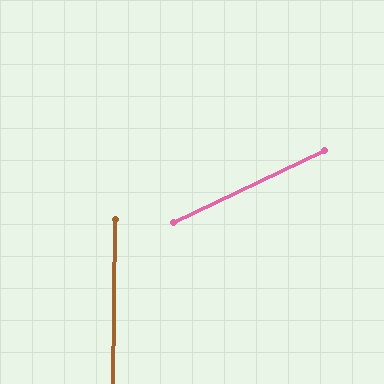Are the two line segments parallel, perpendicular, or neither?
Neither parallel nor perpendicular — they differ by about 64°.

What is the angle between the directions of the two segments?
Approximately 64 degrees.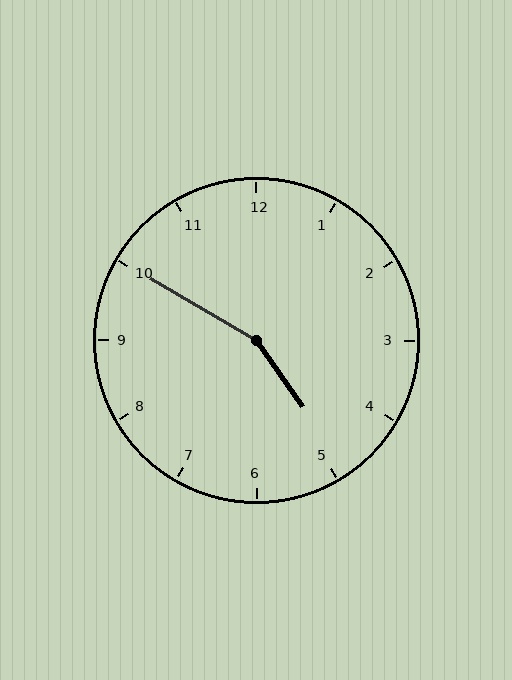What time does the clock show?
4:50.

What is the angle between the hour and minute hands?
Approximately 155 degrees.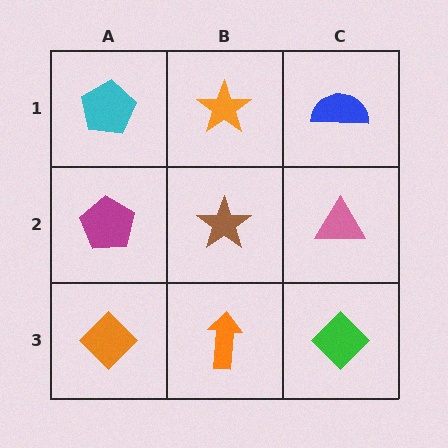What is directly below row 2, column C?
A green diamond.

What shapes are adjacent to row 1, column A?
A magenta pentagon (row 2, column A), an orange star (row 1, column B).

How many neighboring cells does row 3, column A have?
2.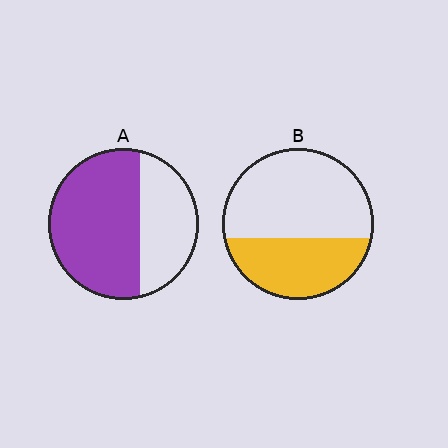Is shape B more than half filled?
No.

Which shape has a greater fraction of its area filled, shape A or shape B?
Shape A.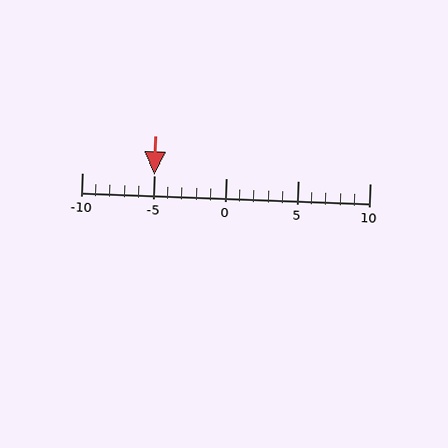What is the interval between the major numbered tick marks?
The major tick marks are spaced 5 units apart.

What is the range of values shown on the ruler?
The ruler shows values from -10 to 10.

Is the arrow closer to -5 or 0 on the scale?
The arrow is closer to -5.